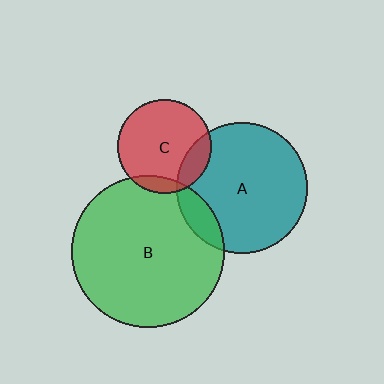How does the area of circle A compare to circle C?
Approximately 1.9 times.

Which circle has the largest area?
Circle B (green).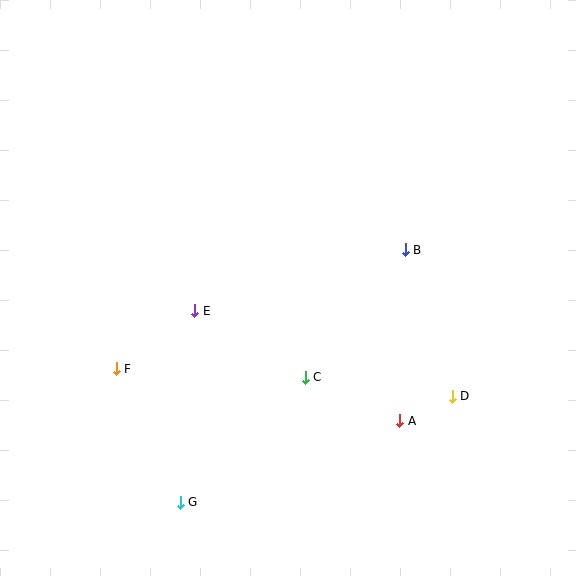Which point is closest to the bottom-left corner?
Point G is closest to the bottom-left corner.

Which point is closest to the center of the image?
Point C at (305, 377) is closest to the center.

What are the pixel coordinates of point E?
Point E is at (194, 311).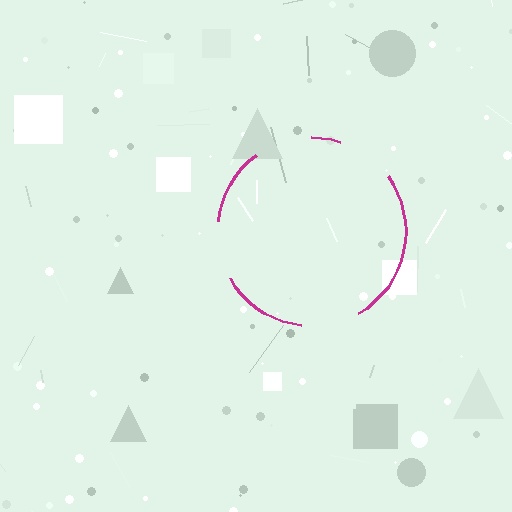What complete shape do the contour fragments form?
The contour fragments form a circle.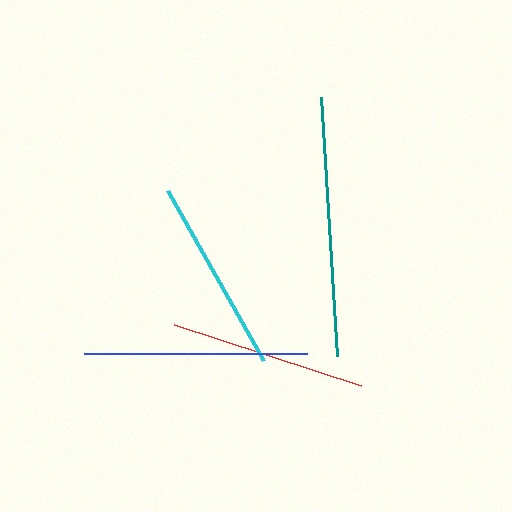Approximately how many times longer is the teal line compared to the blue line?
The teal line is approximately 1.2 times the length of the blue line.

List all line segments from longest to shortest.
From longest to shortest: teal, blue, red, cyan.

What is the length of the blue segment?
The blue segment is approximately 223 pixels long.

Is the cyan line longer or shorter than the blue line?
The blue line is longer than the cyan line.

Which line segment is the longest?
The teal line is the longest at approximately 260 pixels.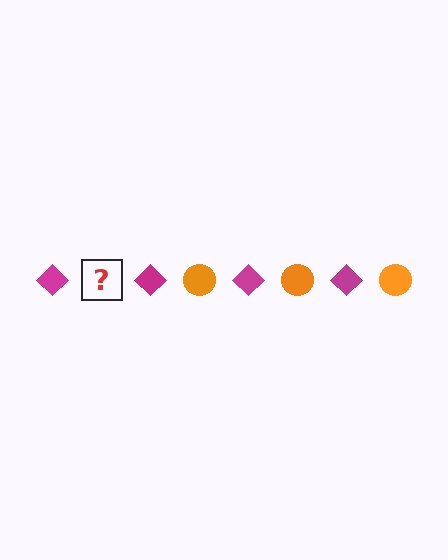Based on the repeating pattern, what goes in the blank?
The blank should be an orange circle.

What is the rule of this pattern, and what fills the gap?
The rule is that the pattern alternates between magenta diamond and orange circle. The gap should be filled with an orange circle.